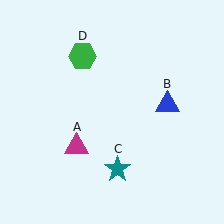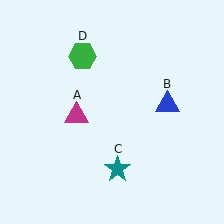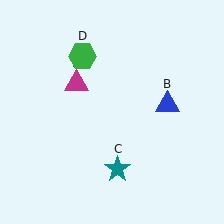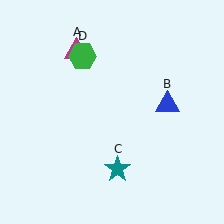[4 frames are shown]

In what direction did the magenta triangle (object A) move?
The magenta triangle (object A) moved up.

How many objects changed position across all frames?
1 object changed position: magenta triangle (object A).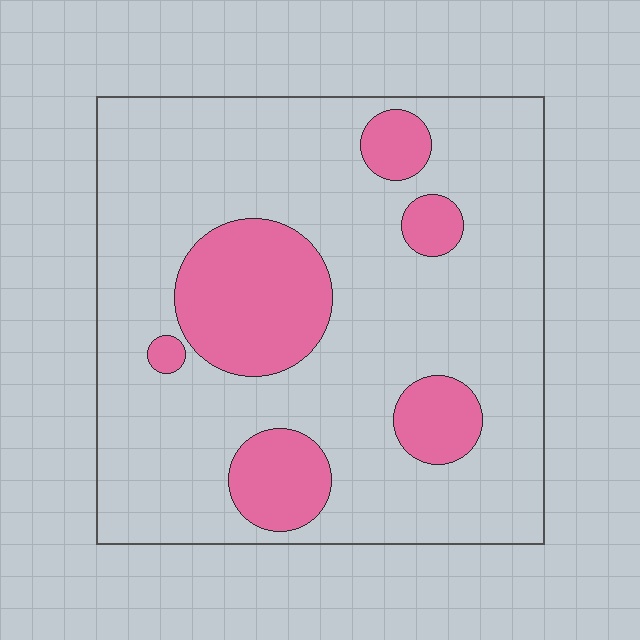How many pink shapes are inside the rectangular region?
6.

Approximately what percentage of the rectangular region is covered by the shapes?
Approximately 20%.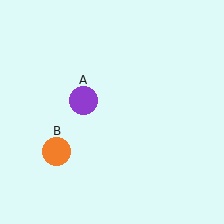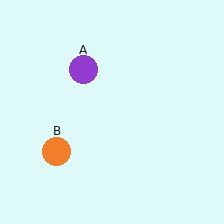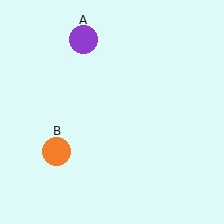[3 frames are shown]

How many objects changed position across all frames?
1 object changed position: purple circle (object A).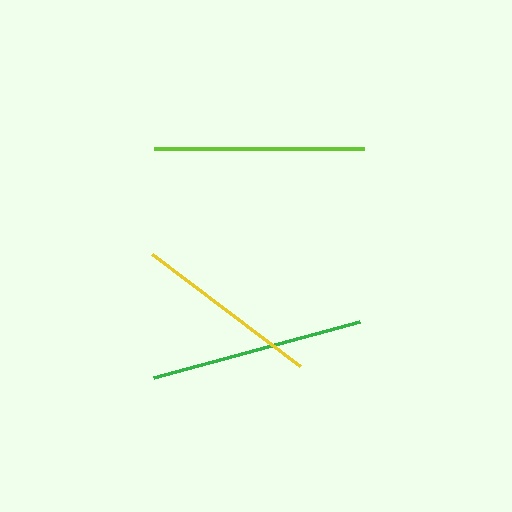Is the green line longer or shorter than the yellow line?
The green line is longer than the yellow line.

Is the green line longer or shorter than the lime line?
The green line is longer than the lime line.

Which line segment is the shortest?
The yellow line is the shortest at approximately 185 pixels.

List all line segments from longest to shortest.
From longest to shortest: green, lime, yellow.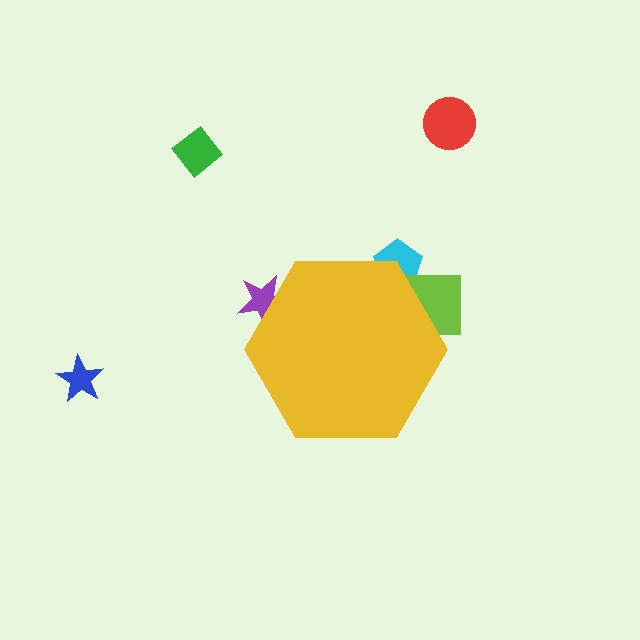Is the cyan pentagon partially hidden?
Yes, the cyan pentagon is partially hidden behind the yellow hexagon.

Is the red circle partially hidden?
No, the red circle is fully visible.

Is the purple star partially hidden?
Yes, the purple star is partially hidden behind the yellow hexagon.